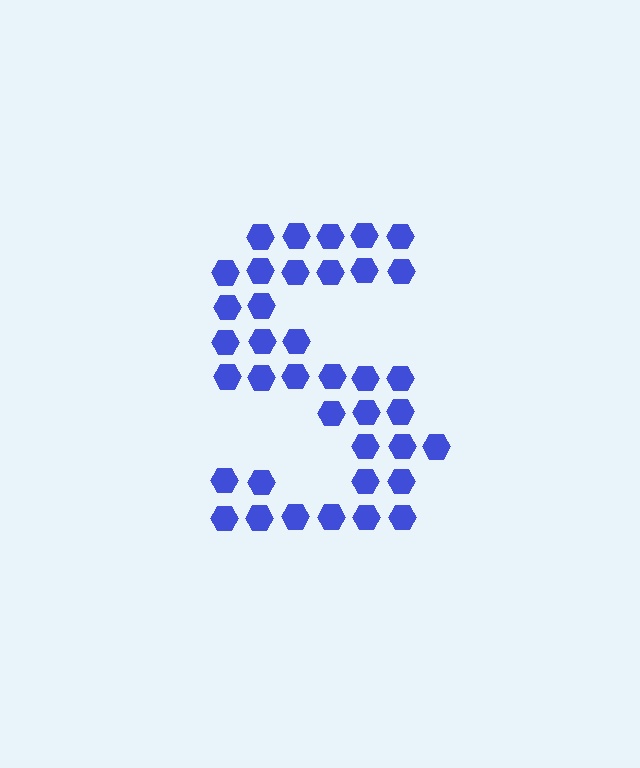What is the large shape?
The large shape is the letter S.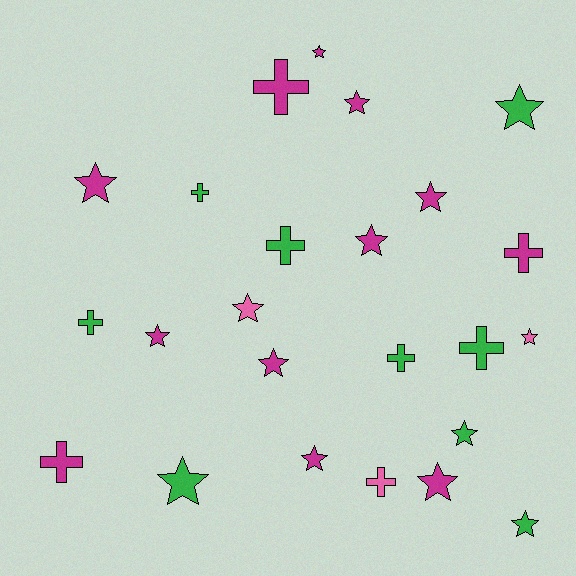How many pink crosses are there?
There is 1 pink cross.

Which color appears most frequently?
Magenta, with 12 objects.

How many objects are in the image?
There are 24 objects.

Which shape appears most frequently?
Star, with 15 objects.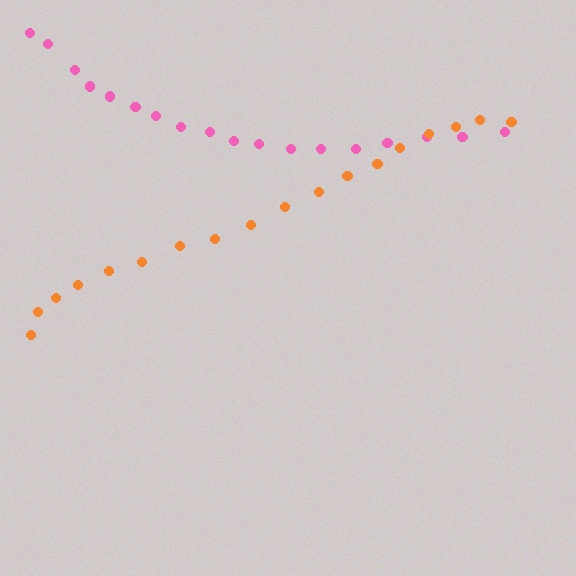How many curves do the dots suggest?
There are 2 distinct paths.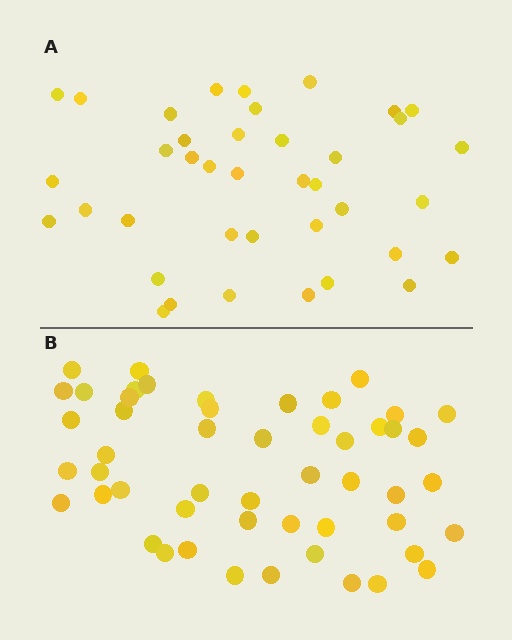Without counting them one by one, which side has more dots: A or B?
Region B (the bottom region) has more dots.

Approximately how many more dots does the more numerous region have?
Region B has roughly 12 or so more dots than region A.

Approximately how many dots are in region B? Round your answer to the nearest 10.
About 50 dots. (The exact count is 51, which rounds to 50.)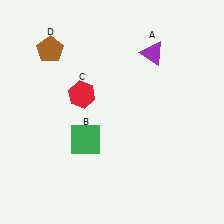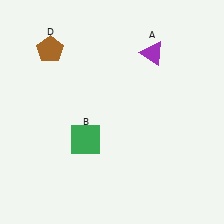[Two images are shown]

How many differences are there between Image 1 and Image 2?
There is 1 difference between the two images.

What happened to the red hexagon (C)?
The red hexagon (C) was removed in Image 2. It was in the top-left area of Image 1.